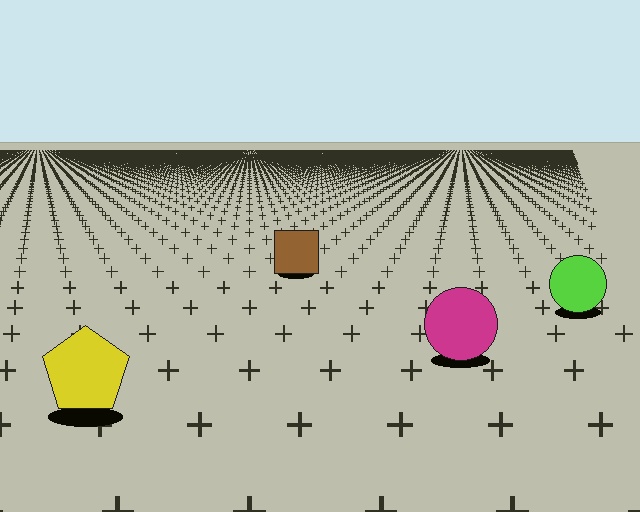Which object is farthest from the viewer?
The brown square is farthest from the viewer. It appears smaller and the ground texture around it is denser.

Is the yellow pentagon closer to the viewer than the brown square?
Yes. The yellow pentagon is closer — you can tell from the texture gradient: the ground texture is coarser near it.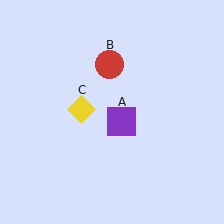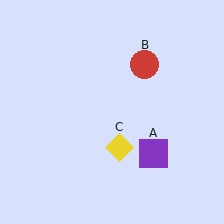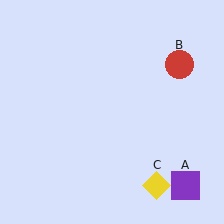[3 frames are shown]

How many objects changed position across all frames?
3 objects changed position: purple square (object A), red circle (object B), yellow diamond (object C).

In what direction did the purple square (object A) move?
The purple square (object A) moved down and to the right.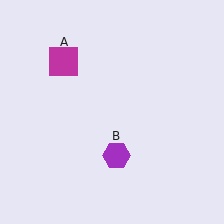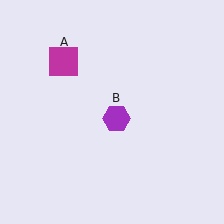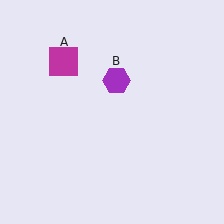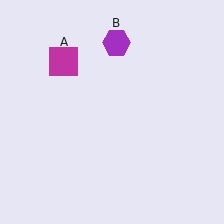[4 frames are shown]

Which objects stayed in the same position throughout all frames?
Magenta square (object A) remained stationary.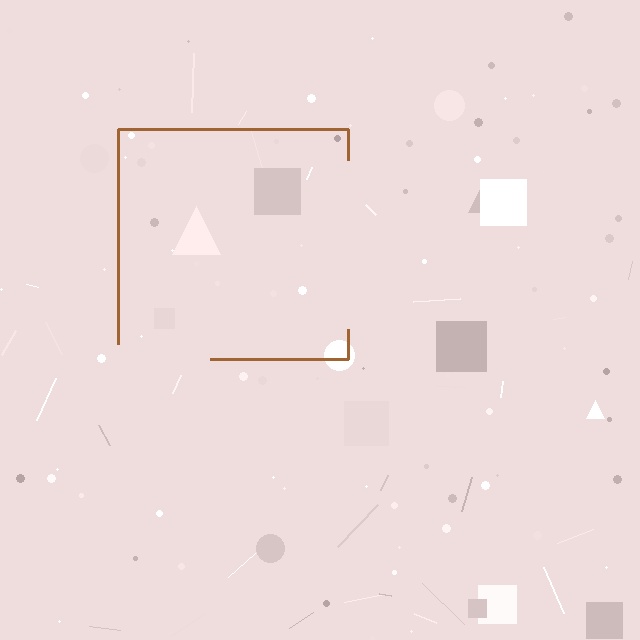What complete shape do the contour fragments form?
The contour fragments form a square.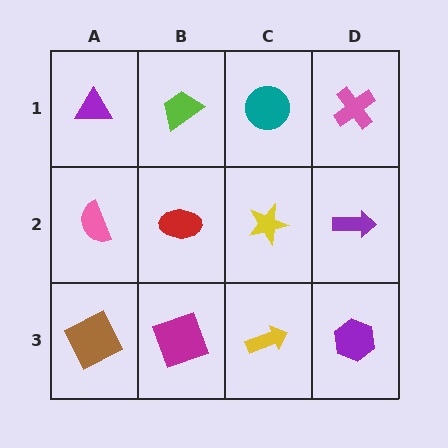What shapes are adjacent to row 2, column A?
A purple triangle (row 1, column A), a brown square (row 3, column A), a red ellipse (row 2, column B).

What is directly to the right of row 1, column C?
A pink cross.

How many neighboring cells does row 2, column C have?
4.